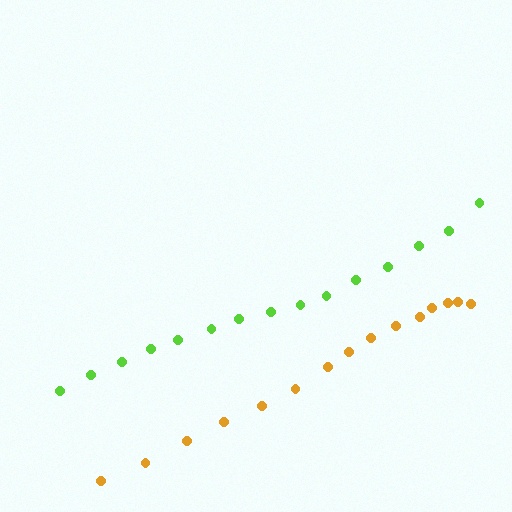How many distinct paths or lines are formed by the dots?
There are 2 distinct paths.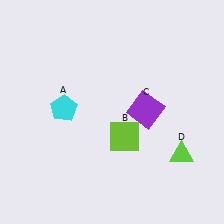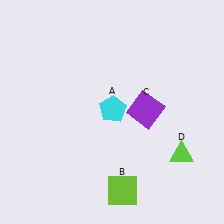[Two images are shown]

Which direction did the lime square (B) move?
The lime square (B) moved down.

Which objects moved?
The objects that moved are: the cyan pentagon (A), the lime square (B).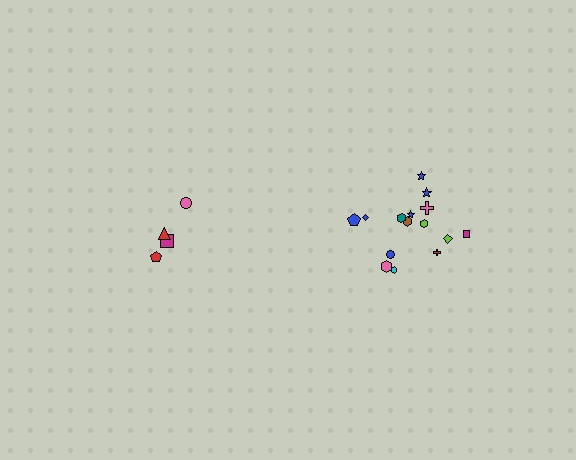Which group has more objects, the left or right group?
The right group.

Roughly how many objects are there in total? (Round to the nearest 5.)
Roughly 20 objects in total.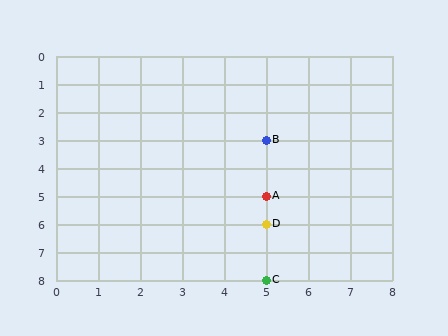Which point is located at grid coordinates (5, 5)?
Point A is at (5, 5).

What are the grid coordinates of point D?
Point D is at grid coordinates (5, 6).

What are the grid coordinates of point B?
Point B is at grid coordinates (5, 3).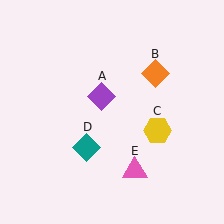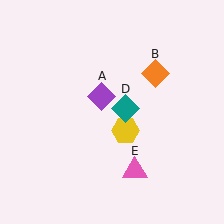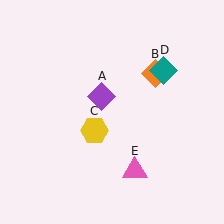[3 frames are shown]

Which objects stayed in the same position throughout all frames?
Purple diamond (object A) and orange diamond (object B) and pink triangle (object E) remained stationary.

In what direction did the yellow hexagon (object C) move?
The yellow hexagon (object C) moved left.